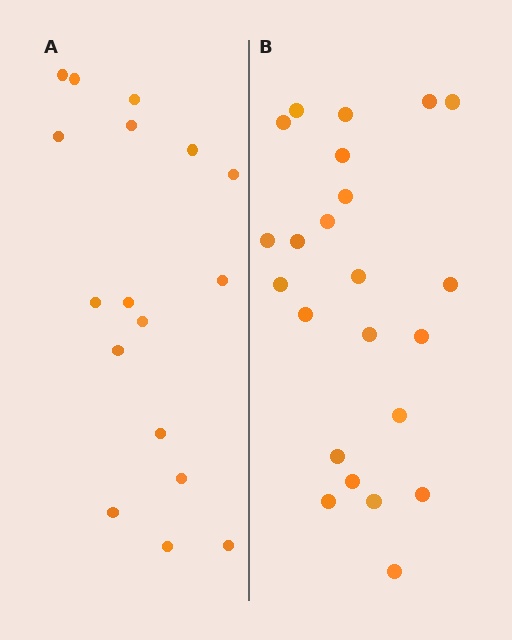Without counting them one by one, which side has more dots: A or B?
Region B (the right region) has more dots.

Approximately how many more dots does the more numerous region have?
Region B has about 6 more dots than region A.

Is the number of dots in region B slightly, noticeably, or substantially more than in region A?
Region B has noticeably more, but not dramatically so. The ratio is roughly 1.4 to 1.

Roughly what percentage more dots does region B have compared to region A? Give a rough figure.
About 35% more.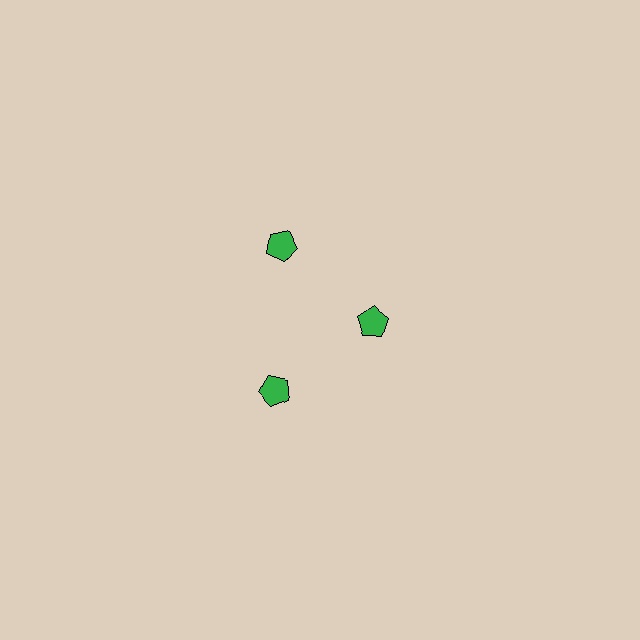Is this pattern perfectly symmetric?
No. The 3 green pentagons are arranged in a ring, but one element near the 3 o'clock position is pulled inward toward the center, breaking the 3-fold rotational symmetry.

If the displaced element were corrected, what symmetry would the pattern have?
It would have 3-fold rotational symmetry — the pattern would map onto itself every 120 degrees.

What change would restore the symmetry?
The symmetry would be restored by moving it outward, back onto the ring so that all 3 pentagons sit at equal angles and equal distance from the center.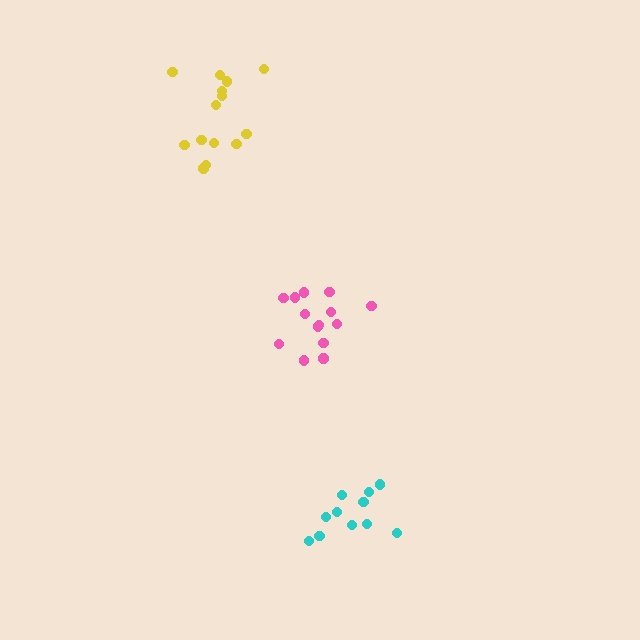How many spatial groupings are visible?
There are 3 spatial groupings.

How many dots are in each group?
Group 1: 14 dots, Group 2: 11 dots, Group 3: 14 dots (39 total).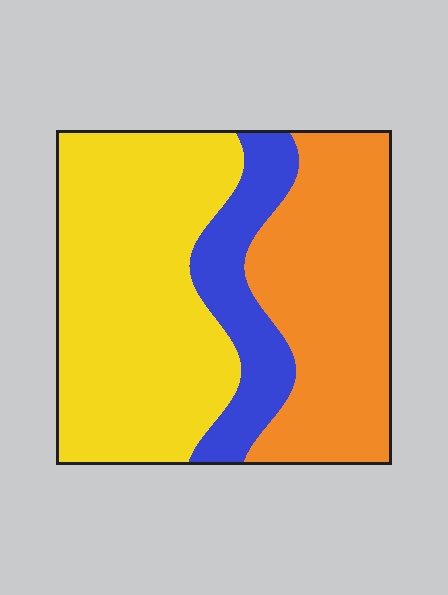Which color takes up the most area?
Yellow, at roughly 50%.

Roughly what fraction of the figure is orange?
Orange covers 35% of the figure.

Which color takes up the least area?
Blue, at roughly 15%.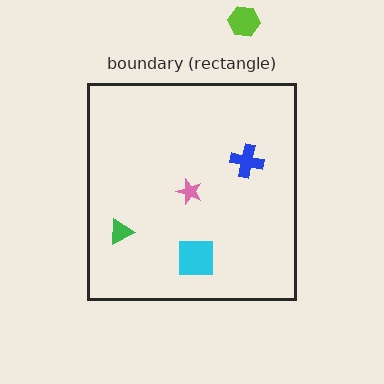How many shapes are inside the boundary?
4 inside, 1 outside.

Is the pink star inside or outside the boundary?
Inside.